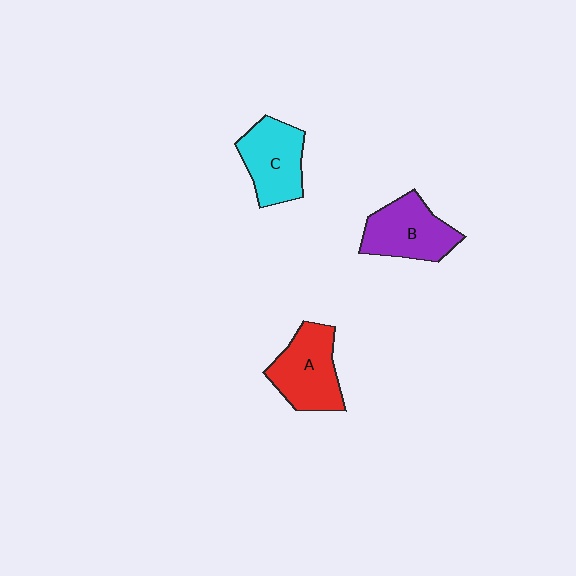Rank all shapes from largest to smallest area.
From largest to smallest: A (red), B (purple), C (cyan).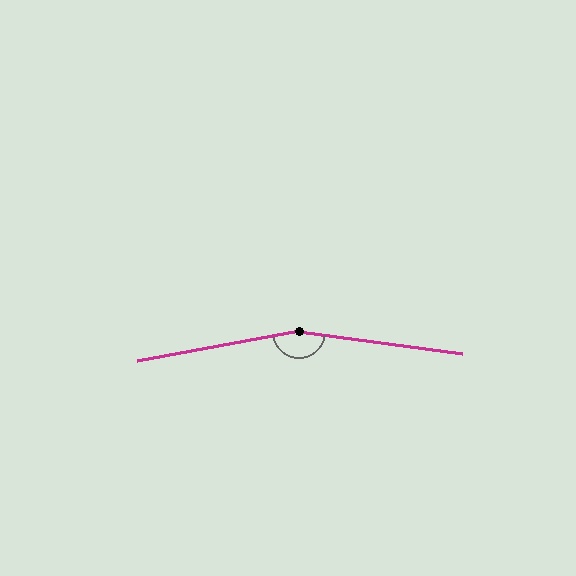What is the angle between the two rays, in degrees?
Approximately 162 degrees.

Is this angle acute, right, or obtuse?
It is obtuse.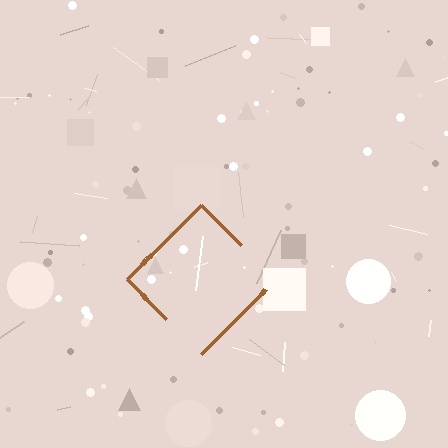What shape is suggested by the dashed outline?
The dashed outline suggests a diamond.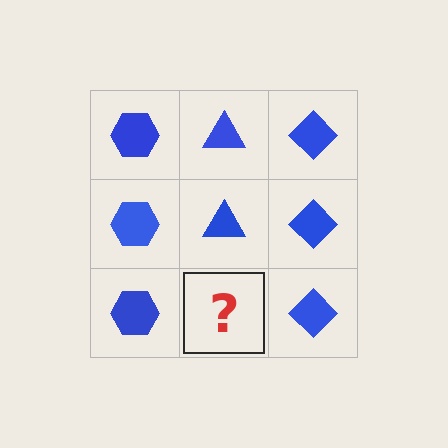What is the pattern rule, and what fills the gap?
The rule is that each column has a consistent shape. The gap should be filled with a blue triangle.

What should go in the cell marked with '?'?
The missing cell should contain a blue triangle.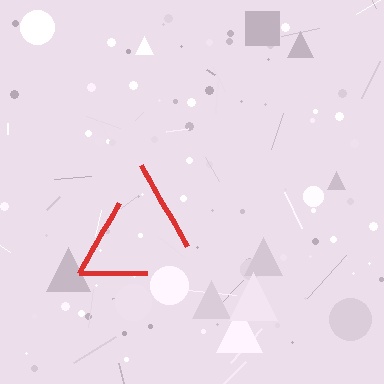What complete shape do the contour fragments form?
The contour fragments form a triangle.